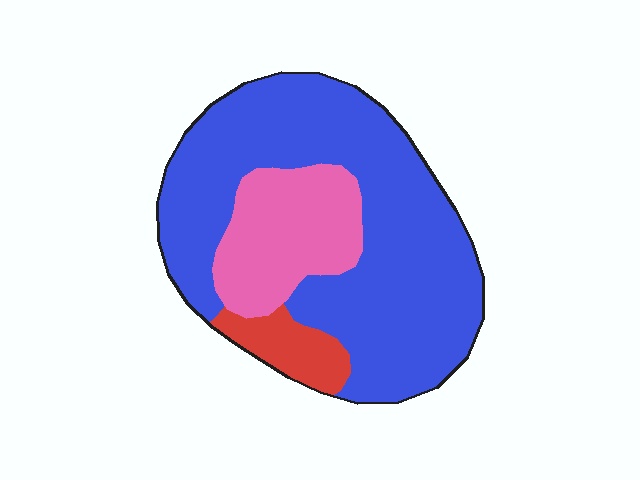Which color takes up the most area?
Blue, at roughly 70%.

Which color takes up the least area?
Red, at roughly 10%.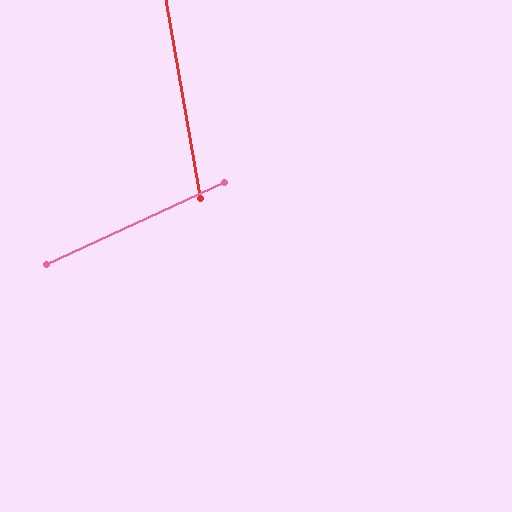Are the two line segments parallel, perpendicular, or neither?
Neither parallel nor perpendicular — they differ by about 75°.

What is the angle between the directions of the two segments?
Approximately 75 degrees.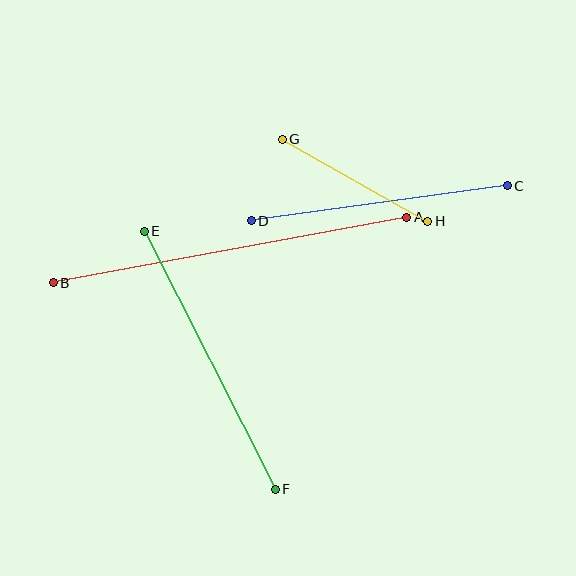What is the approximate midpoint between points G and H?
The midpoint is at approximately (355, 180) pixels.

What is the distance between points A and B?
The distance is approximately 359 pixels.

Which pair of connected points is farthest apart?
Points A and B are farthest apart.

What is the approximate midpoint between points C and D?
The midpoint is at approximately (379, 203) pixels.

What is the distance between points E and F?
The distance is approximately 289 pixels.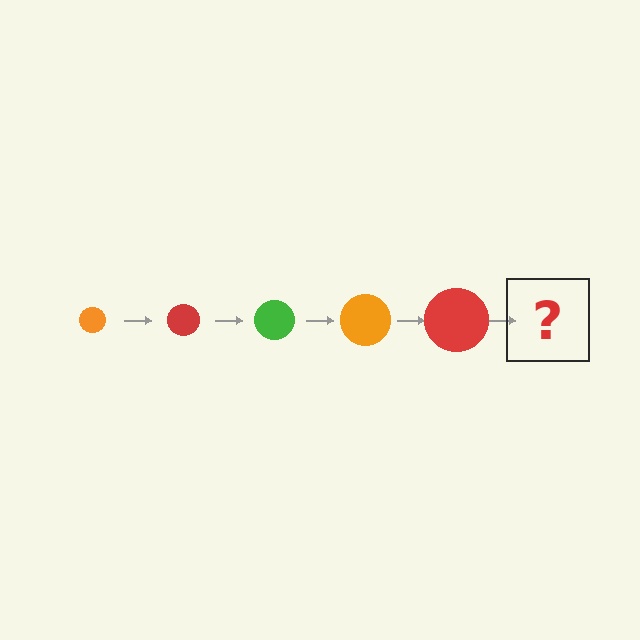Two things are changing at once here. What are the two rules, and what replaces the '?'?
The two rules are that the circle grows larger each step and the color cycles through orange, red, and green. The '?' should be a green circle, larger than the previous one.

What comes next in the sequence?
The next element should be a green circle, larger than the previous one.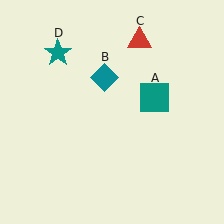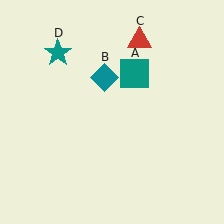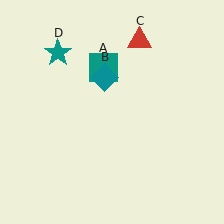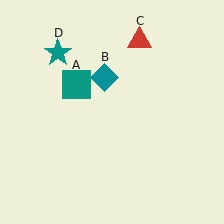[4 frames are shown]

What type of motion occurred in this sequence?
The teal square (object A) rotated counterclockwise around the center of the scene.